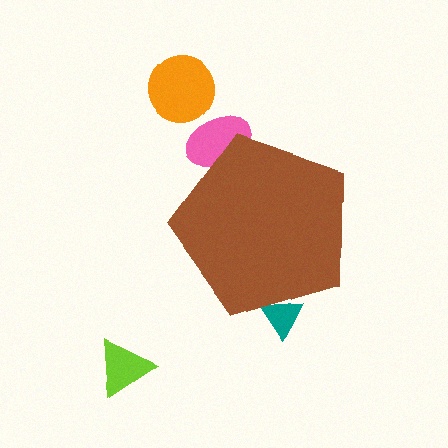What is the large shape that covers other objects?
A brown pentagon.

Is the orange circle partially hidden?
No, the orange circle is fully visible.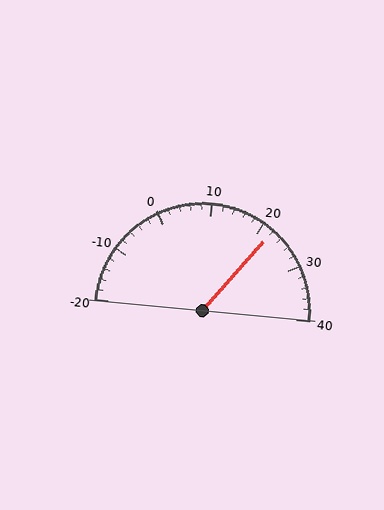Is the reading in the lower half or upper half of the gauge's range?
The reading is in the upper half of the range (-20 to 40).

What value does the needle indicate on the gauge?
The needle indicates approximately 22.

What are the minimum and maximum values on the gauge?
The gauge ranges from -20 to 40.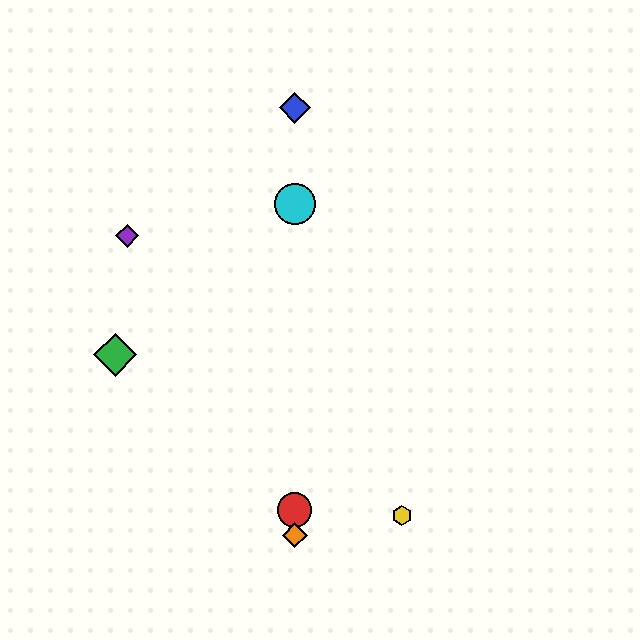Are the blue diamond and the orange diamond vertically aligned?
Yes, both are at x≈295.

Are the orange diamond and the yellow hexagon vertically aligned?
No, the orange diamond is at x≈295 and the yellow hexagon is at x≈402.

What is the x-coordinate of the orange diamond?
The orange diamond is at x≈295.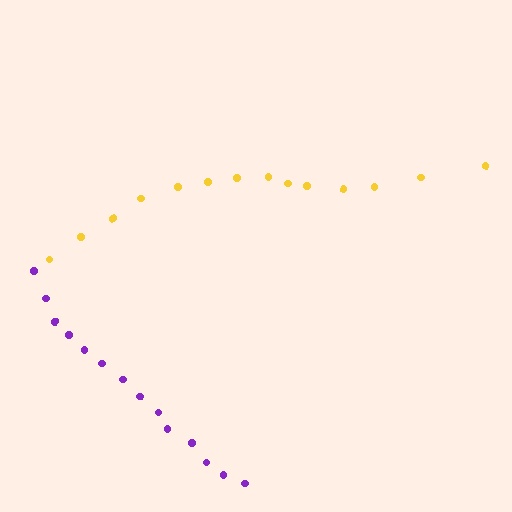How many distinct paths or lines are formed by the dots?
There are 2 distinct paths.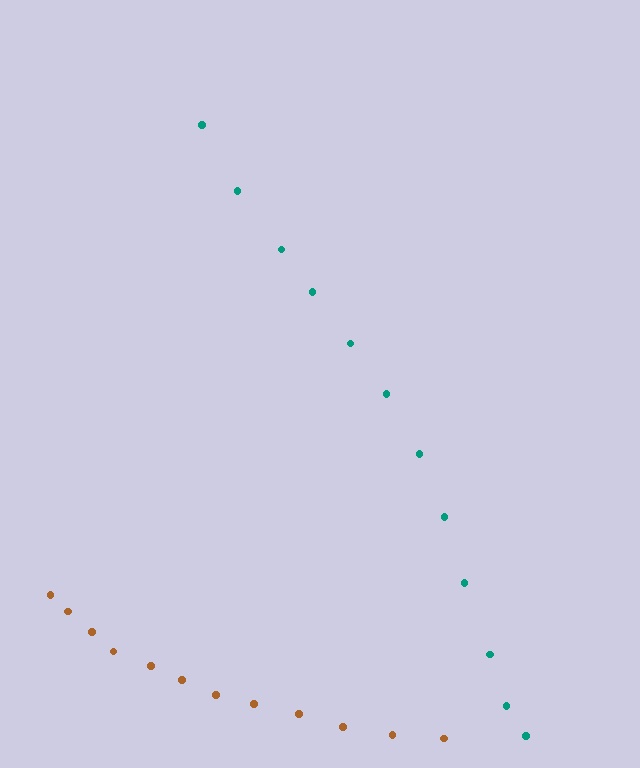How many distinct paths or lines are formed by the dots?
There are 2 distinct paths.